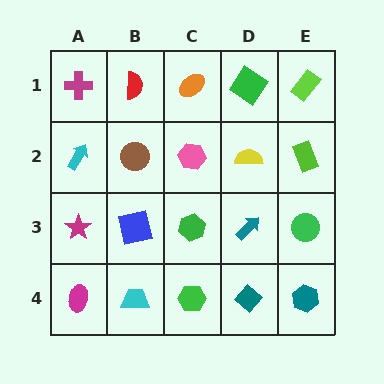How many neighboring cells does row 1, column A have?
2.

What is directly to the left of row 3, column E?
A teal arrow.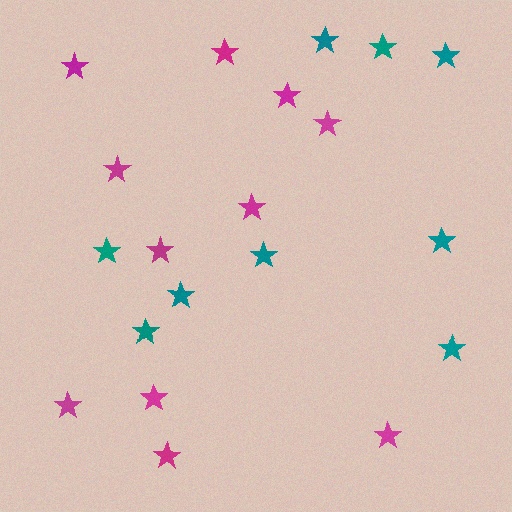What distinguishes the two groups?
There are 2 groups: one group of teal stars (9) and one group of magenta stars (11).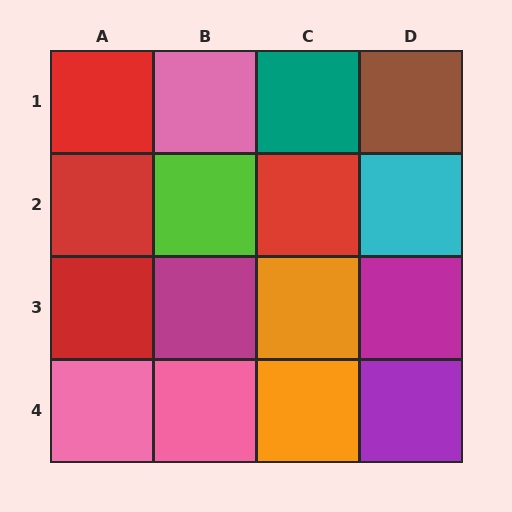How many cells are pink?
3 cells are pink.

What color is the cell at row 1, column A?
Red.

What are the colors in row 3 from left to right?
Red, magenta, orange, magenta.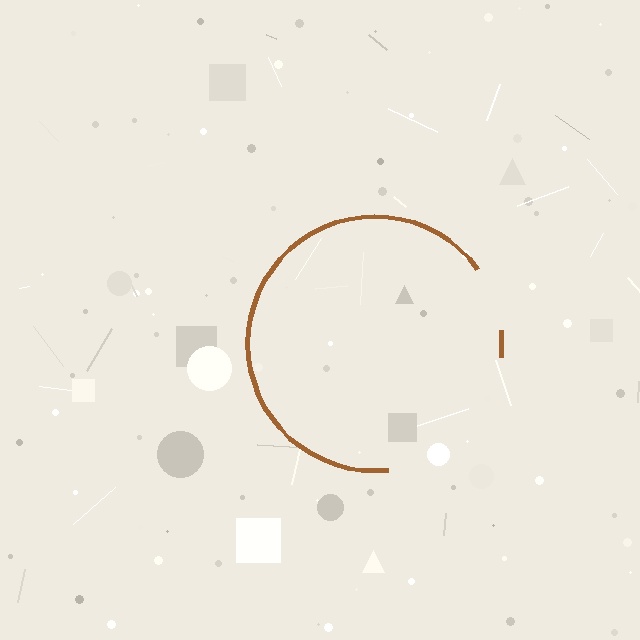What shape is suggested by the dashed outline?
The dashed outline suggests a circle.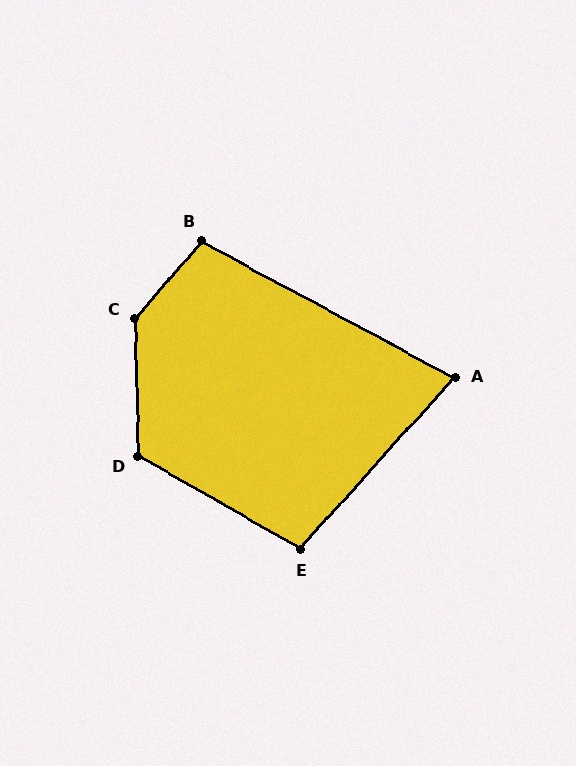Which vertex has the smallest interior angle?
A, at approximately 76 degrees.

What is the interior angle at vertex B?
Approximately 102 degrees (obtuse).